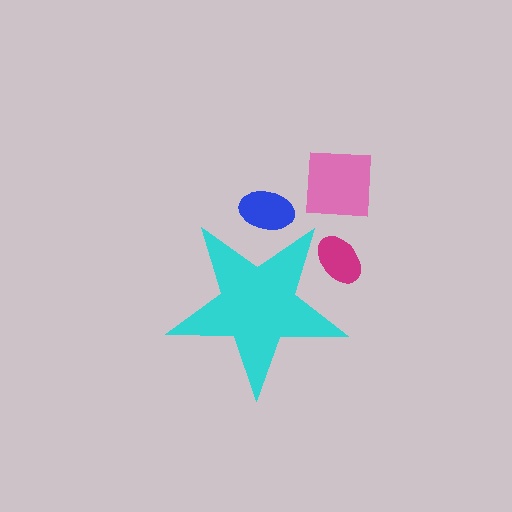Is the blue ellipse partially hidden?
Yes, the blue ellipse is partially hidden behind the cyan star.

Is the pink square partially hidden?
No, the pink square is fully visible.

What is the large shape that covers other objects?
A cyan star.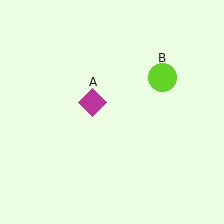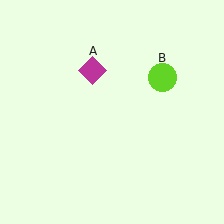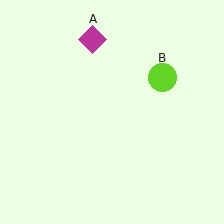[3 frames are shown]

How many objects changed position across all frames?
1 object changed position: magenta diamond (object A).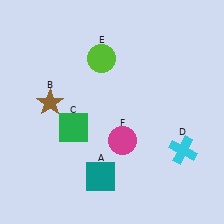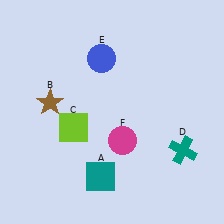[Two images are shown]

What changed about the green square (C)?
In Image 1, C is green. In Image 2, it changed to lime.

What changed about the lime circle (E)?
In Image 1, E is lime. In Image 2, it changed to blue.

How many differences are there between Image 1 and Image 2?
There are 3 differences between the two images.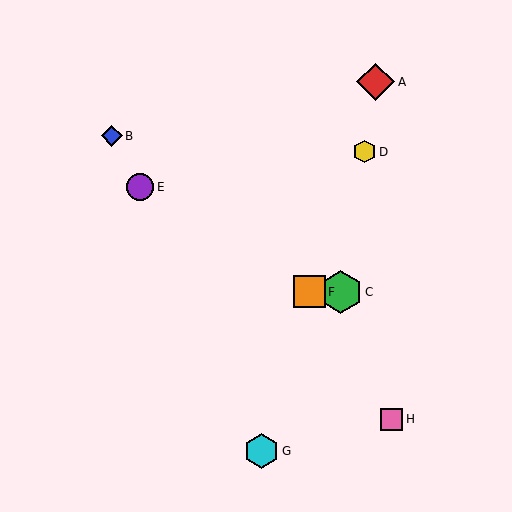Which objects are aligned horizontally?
Objects C, F are aligned horizontally.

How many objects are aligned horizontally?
2 objects (C, F) are aligned horizontally.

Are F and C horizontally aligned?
Yes, both are at y≈292.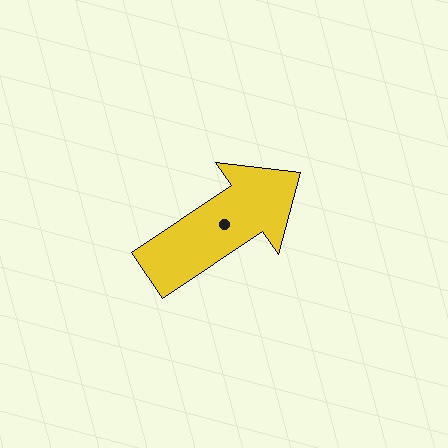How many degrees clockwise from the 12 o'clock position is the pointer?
Approximately 56 degrees.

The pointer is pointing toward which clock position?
Roughly 2 o'clock.